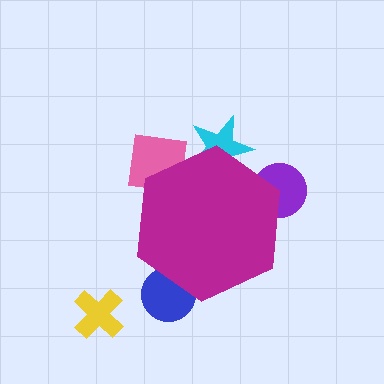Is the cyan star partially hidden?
Yes, the cyan star is partially hidden behind the magenta hexagon.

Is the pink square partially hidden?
Yes, the pink square is partially hidden behind the magenta hexagon.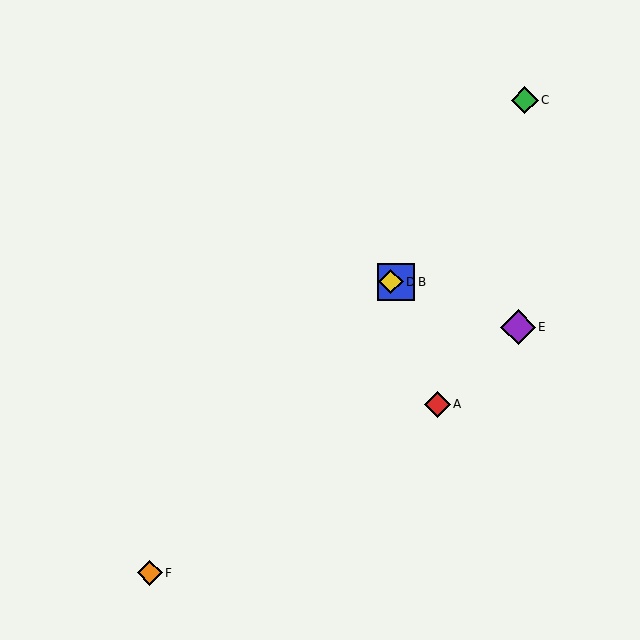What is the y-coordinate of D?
Object D is at y≈282.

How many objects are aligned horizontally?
2 objects (B, D) are aligned horizontally.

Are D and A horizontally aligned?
No, D is at y≈282 and A is at y≈404.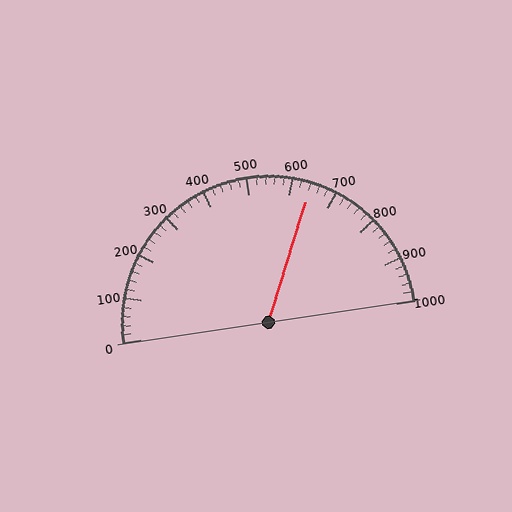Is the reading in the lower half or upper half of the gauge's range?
The reading is in the upper half of the range (0 to 1000).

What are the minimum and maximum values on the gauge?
The gauge ranges from 0 to 1000.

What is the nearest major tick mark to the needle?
The nearest major tick mark is 600.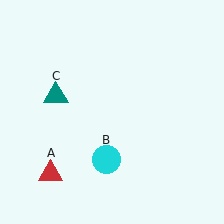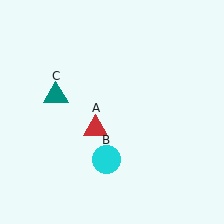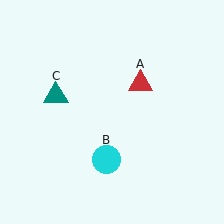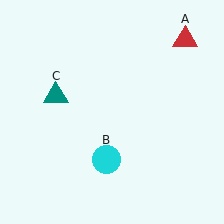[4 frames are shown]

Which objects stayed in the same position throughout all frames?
Cyan circle (object B) and teal triangle (object C) remained stationary.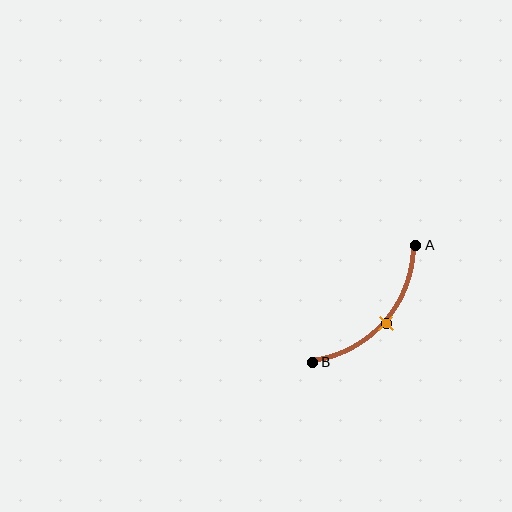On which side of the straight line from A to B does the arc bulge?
The arc bulges below and to the right of the straight line connecting A and B.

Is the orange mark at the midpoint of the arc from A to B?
Yes. The orange mark lies on the arc at equal arc-length from both A and B — it is the arc midpoint.